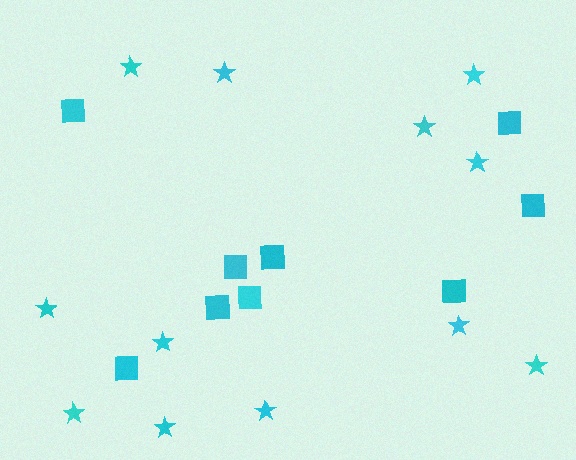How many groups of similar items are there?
There are 2 groups: one group of squares (9) and one group of stars (12).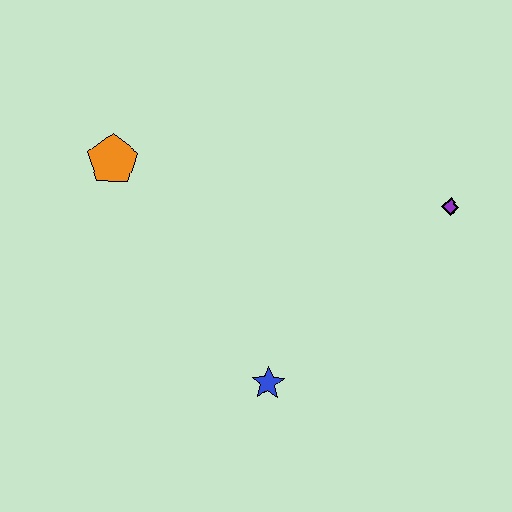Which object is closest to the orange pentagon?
The blue star is closest to the orange pentagon.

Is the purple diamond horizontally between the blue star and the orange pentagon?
No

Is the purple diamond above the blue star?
Yes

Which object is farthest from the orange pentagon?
The purple diamond is farthest from the orange pentagon.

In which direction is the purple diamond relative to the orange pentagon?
The purple diamond is to the right of the orange pentagon.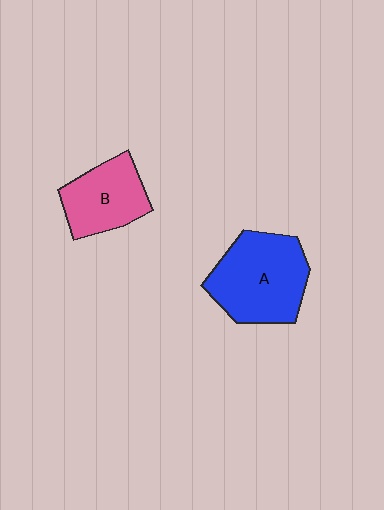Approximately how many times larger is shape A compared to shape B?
Approximately 1.4 times.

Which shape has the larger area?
Shape A (blue).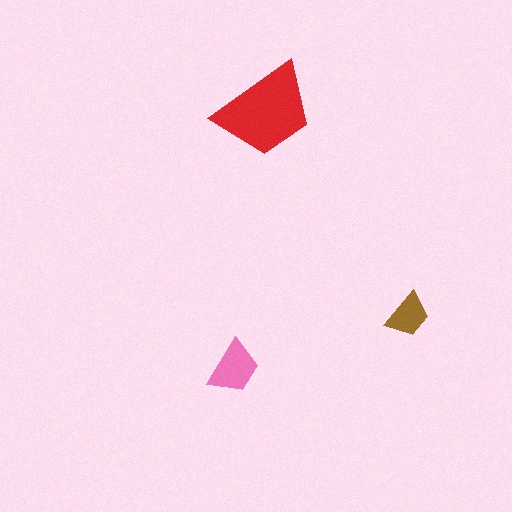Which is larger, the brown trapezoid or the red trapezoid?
The red one.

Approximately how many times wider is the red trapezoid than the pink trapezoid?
About 2 times wider.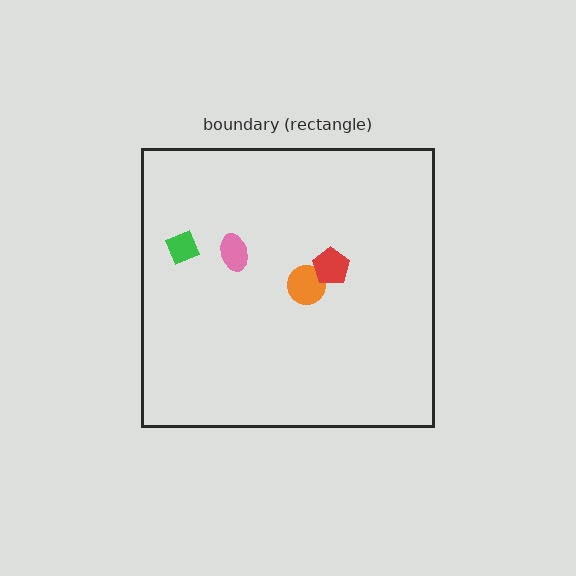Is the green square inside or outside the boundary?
Inside.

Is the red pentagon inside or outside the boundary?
Inside.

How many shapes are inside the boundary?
4 inside, 0 outside.